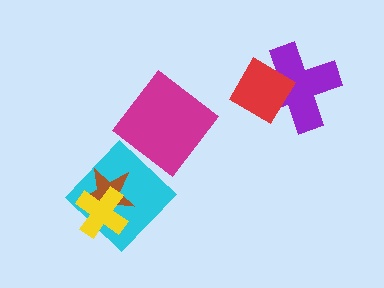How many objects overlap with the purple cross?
1 object overlaps with the purple cross.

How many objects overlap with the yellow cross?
2 objects overlap with the yellow cross.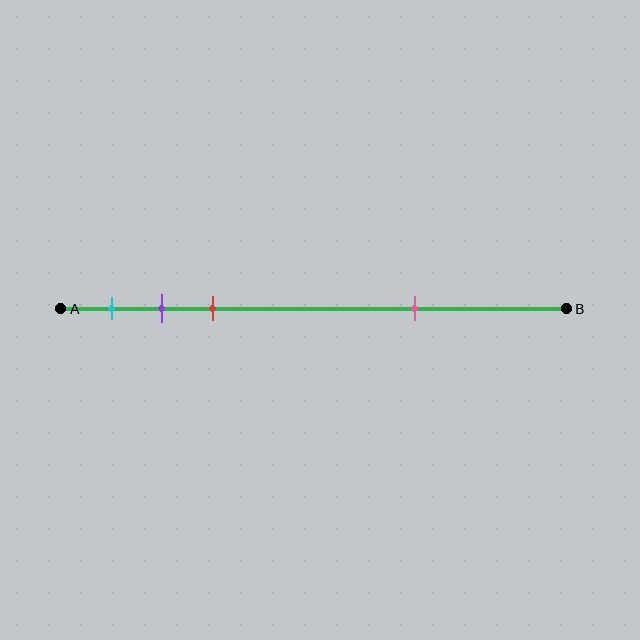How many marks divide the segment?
There are 4 marks dividing the segment.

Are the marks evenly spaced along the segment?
No, the marks are not evenly spaced.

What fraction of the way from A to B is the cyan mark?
The cyan mark is approximately 10% (0.1) of the way from A to B.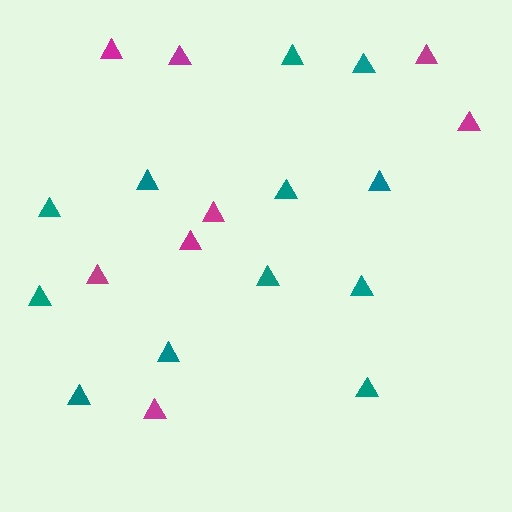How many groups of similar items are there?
There are 2 groups: one group of magenta triangles (8) and one group of teal triangles (12).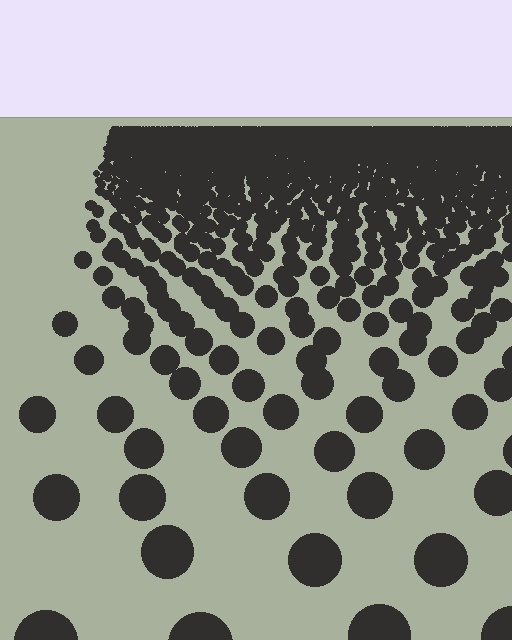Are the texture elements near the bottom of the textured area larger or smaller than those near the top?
Larger. Near the bottom, elements are closer to the viewer and appear at a bigger on-screen size.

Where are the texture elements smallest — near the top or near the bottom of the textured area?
Near the top.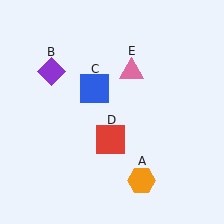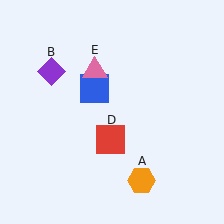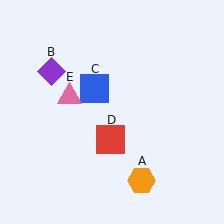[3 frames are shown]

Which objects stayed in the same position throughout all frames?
Orange hexagon (object A) and purple diamond (object B) and blue square (object C) and red square (object D) remained stationary.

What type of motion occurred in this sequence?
The pink triangle (object E) rotated counterclockwise around the center of the scene.